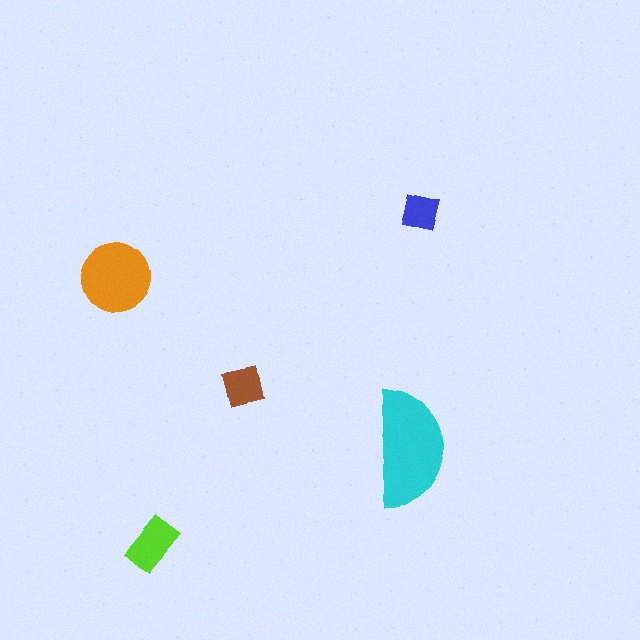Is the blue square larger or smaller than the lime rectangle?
Smaller.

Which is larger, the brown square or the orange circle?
The orange circle.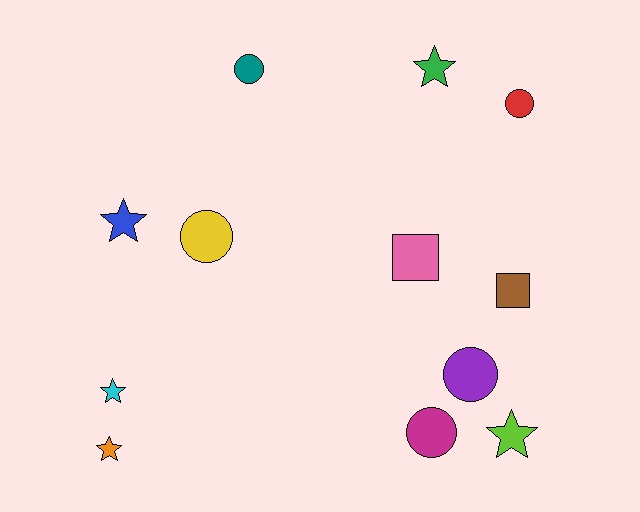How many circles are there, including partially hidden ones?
There are 5 circles.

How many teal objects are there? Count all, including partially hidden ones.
There is 1 teal object.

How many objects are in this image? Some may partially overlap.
There are 12 objects.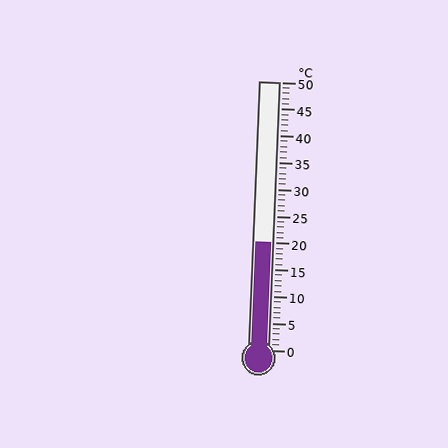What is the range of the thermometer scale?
The thermometer scale ranges from 0°C to 50°C.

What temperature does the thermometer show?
The thermometer shows approximately 20°C.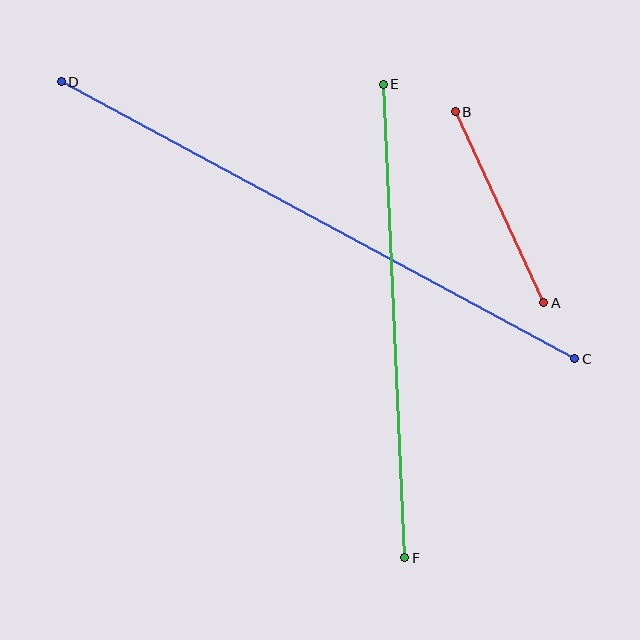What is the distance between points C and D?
The distance is approximately 583 pixels.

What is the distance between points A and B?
The distance is approximately 210 pixels.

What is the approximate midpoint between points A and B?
The midpoint is at approximately (499, 207) pixels.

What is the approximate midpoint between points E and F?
The midpoint is at approximately (394, 321) pixels.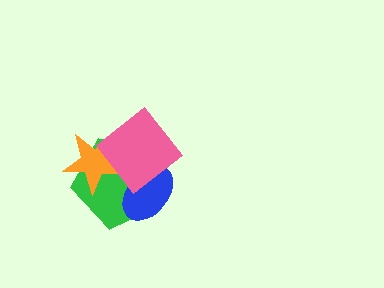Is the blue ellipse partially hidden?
Yes, it is partially covered by another shape.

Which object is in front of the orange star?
The pink diamond is in front of the orange star.